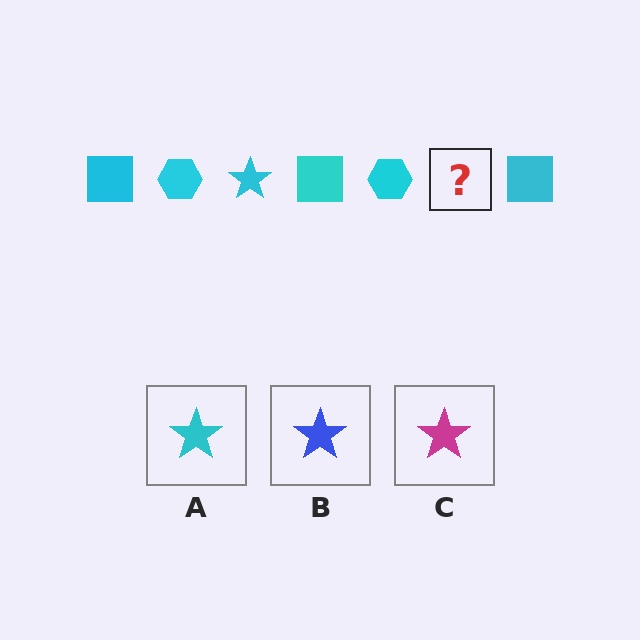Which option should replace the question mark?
Option A.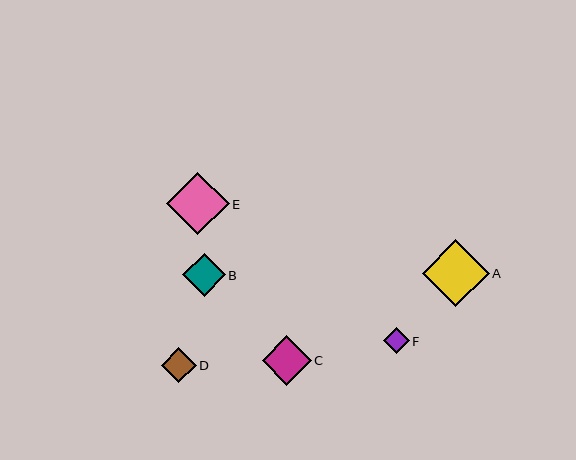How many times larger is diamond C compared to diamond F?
Diamond C is approximately 1.9 times the size of diamond F.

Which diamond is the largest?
Diamond A is the largest with a size of approximately 67 pixels.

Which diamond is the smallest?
Diamond F is the smallest with a size of approximately 26 pixels.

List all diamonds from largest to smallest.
From largest to smallest: A, E, C, B, D, F.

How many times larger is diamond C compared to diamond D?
Diamond C is approximately 1.4 times the size of diamond D.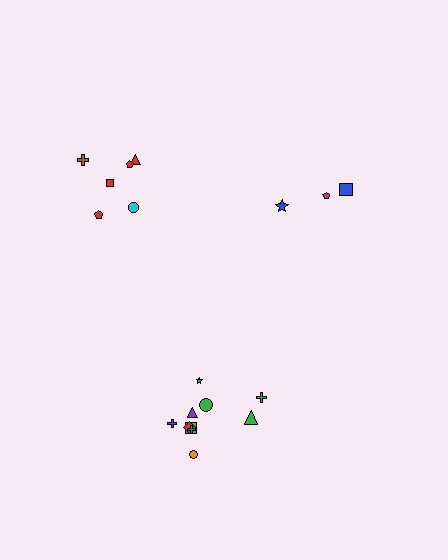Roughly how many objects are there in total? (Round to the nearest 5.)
Roughly 20 objects in total.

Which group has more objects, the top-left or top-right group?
The top-left group.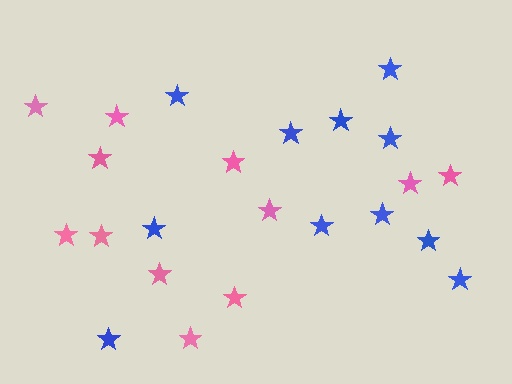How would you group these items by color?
There are 2 groups: one group of pink stars (12) and one group of blue stars (11).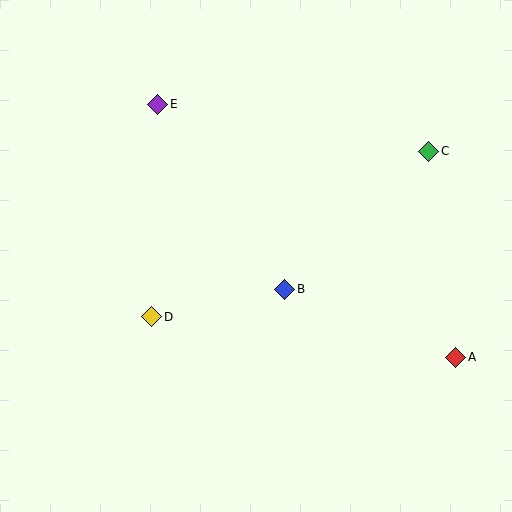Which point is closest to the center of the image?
Point B at (285, 289) is closest to the center.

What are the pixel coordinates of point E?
Point E is at (158, 104).